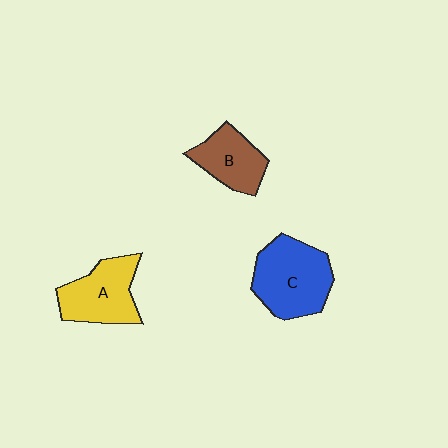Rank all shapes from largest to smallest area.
From largest to smallest: C (blue), A (yellow), B (brown).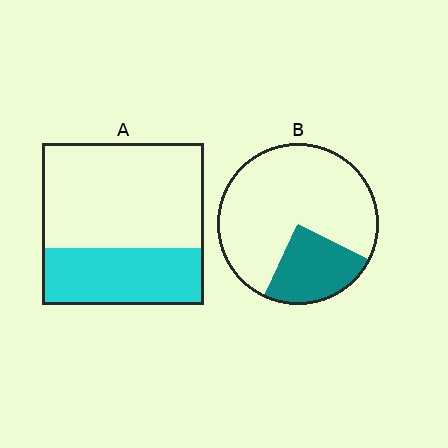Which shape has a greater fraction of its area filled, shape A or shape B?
Shape A.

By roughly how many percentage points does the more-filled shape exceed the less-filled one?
By roughly 10 percentage points (A over B).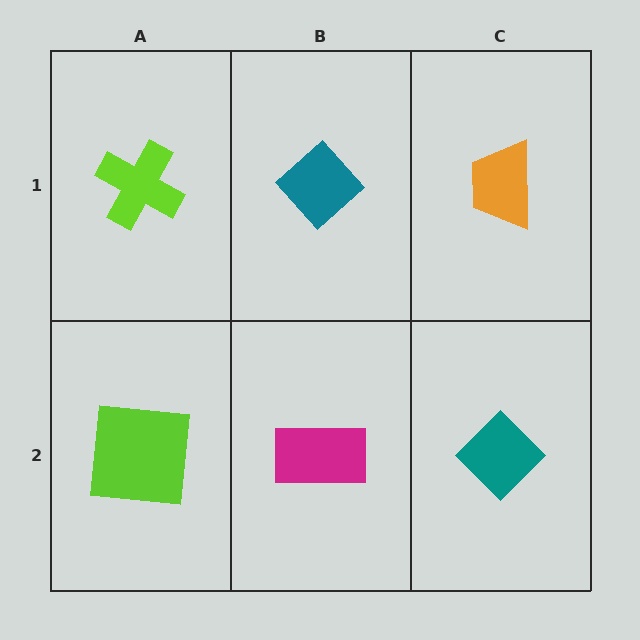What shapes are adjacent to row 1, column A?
A lime square (row 2, column A), a teal diamond (row 1, column B).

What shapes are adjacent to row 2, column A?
A lime cross (row 1, column A), a magenta rectangle (row 2, column B).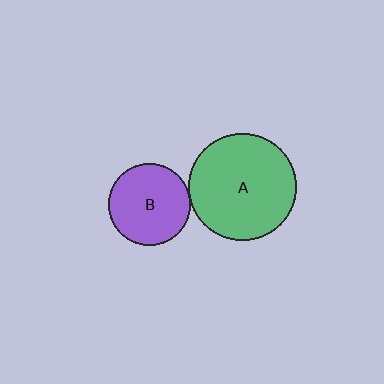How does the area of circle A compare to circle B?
Approximately 1.7 times.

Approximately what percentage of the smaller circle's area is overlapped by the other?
Approximately 5%.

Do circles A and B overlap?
Yes.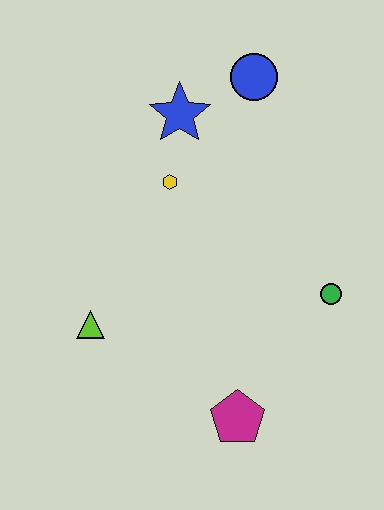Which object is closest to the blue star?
The yellow hexagon is closest to the blue star.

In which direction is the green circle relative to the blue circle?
The green circle is below the blue circle.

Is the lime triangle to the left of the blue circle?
Yes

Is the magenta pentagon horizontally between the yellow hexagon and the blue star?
No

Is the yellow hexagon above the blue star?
No